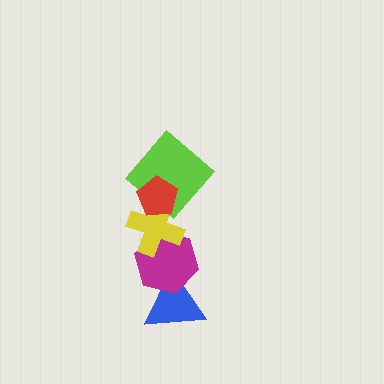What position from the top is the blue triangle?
The blue triangle is 5th from the top.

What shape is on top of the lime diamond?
The red pentagon is on top of the lime diamond.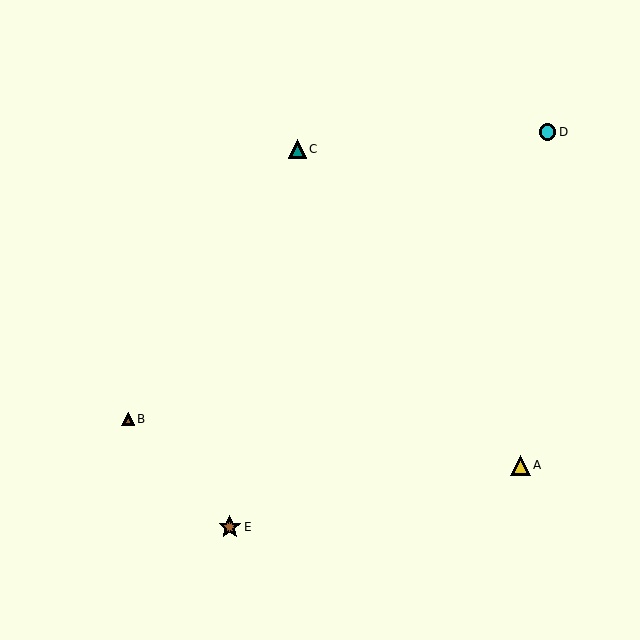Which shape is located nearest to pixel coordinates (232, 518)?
The brown star (labeled E) at (230, 527) is nearest to that location.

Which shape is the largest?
The brown star (labeled E) is the largest.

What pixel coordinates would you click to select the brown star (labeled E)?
Click at (230, 527) to select the brown star E.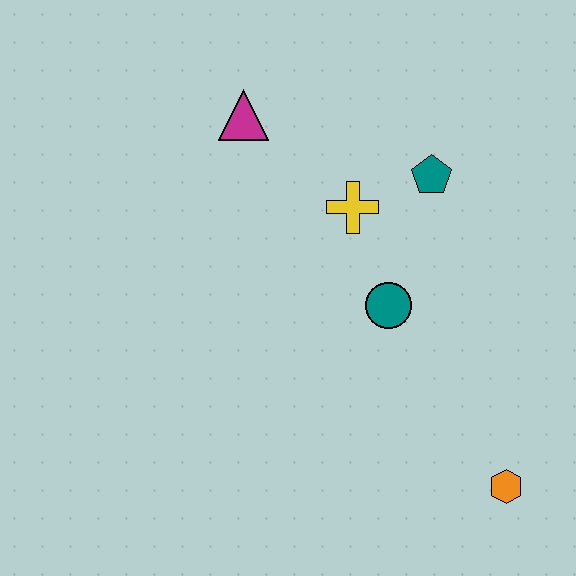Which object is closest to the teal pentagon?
The yellow cross is closest to the teal pentagon.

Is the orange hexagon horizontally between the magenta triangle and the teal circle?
No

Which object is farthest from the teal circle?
The magenta triangle is farthest from the teal circle.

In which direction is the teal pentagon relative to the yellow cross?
The teal pentagon is to the right of the yellow cross.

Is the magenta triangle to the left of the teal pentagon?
Yes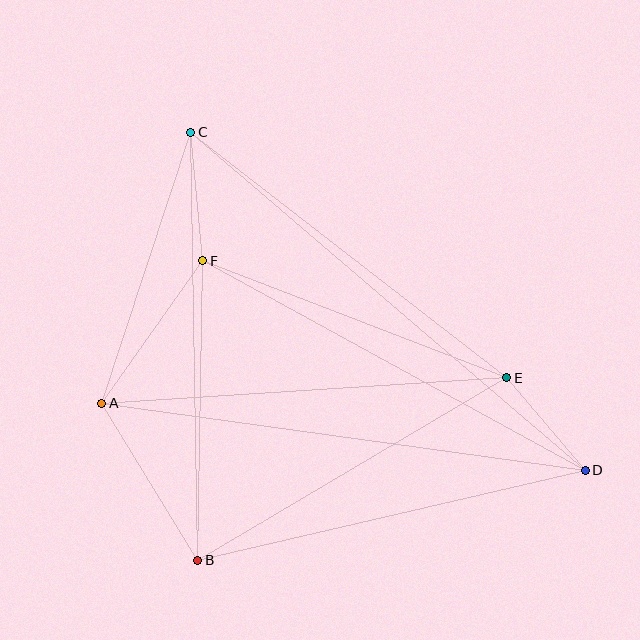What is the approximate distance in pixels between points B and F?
The distance between B and F is approximately 299 pixels.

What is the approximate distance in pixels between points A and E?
The distance between A and E is approximately 406 pixels.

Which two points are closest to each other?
Points D and E are closest to each other.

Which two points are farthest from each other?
Points C and D are farthest from each other.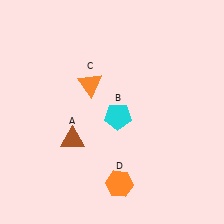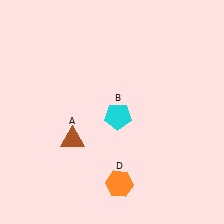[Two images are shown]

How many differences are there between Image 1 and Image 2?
There is 1 difference between the two images.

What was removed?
The orange triangle (C) was removed in Image 2.